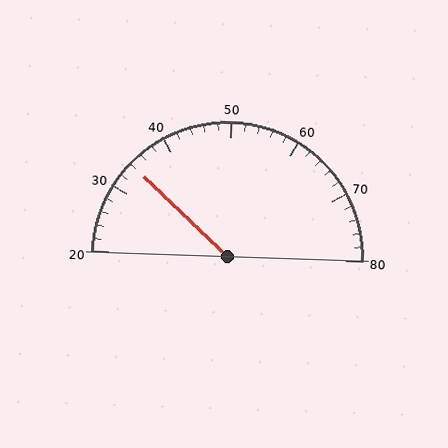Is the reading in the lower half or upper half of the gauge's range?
The reading is in the lower half of the range (20 to 80).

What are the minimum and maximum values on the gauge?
The gauge ranges from 20 to 80.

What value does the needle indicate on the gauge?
The needle indicates approximately 34.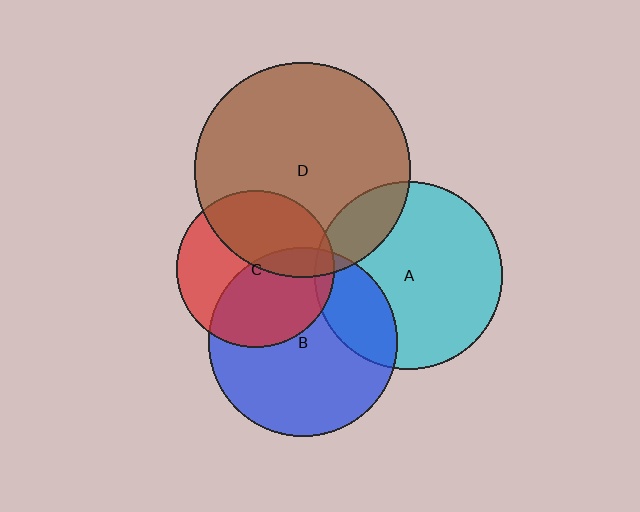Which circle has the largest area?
Circle D (brown).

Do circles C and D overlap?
Yes.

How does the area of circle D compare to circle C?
Approximately 1.9 times.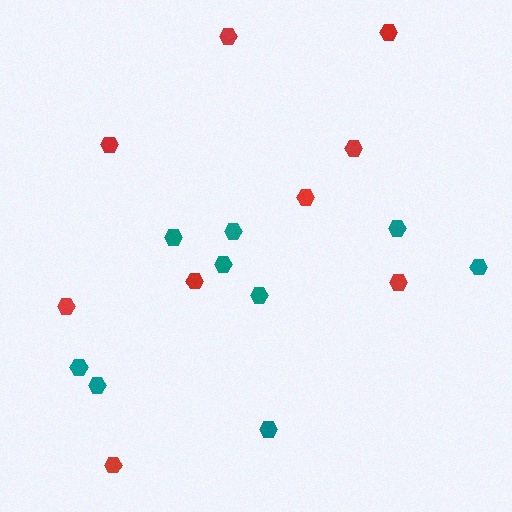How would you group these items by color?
There are 2 groups: one group of teal hexagons (9) and one group of red hexagons (9).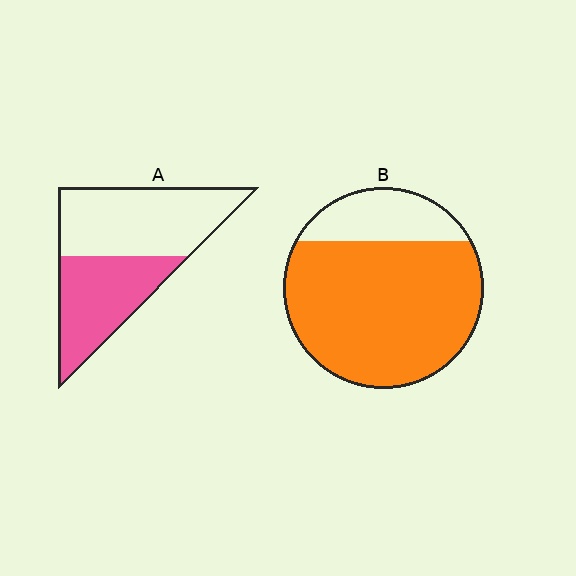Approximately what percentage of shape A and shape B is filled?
A is approximately 45% and B is approximately 80%.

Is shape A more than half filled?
No.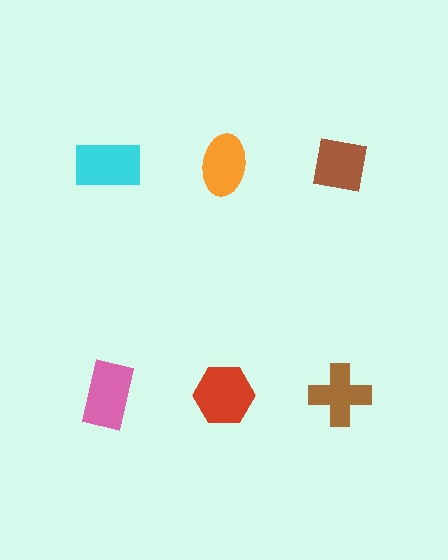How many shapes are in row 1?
3 shapes.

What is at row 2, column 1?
A pink rectangle.